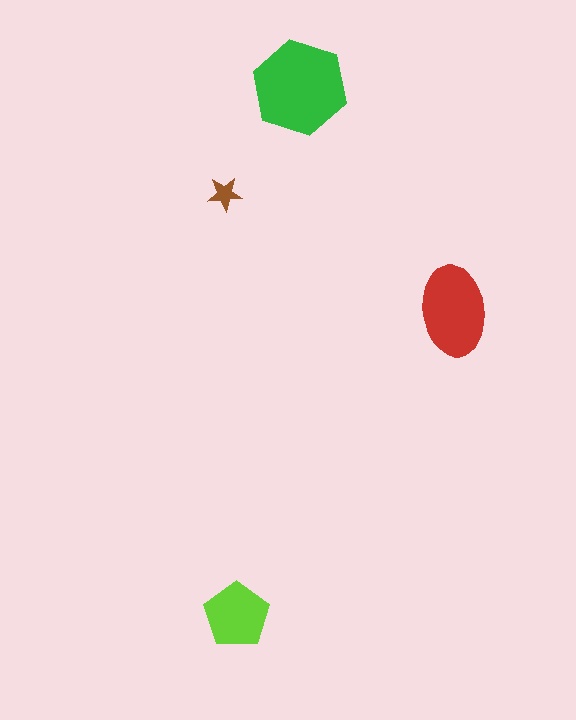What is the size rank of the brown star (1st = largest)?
4th.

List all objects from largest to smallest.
The green hexagon, the red ellipse, the lime pentagon, the brown star.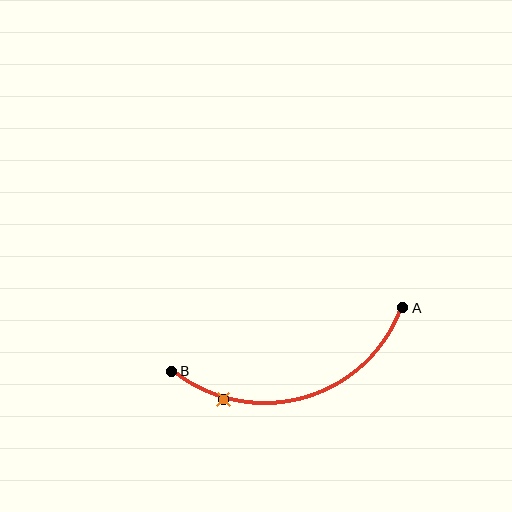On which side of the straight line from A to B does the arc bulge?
The arc bulges below the straight line connecting A and B.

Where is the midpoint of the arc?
The arc midpoint is the point on the curve farthest from the straight line joining A and B. It sits below that line.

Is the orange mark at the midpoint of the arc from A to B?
No. The orange mark lies on the arc but is closer to endpoint B. The arc midpoint would be at the point on the curve equidistant along the arc from both A and B.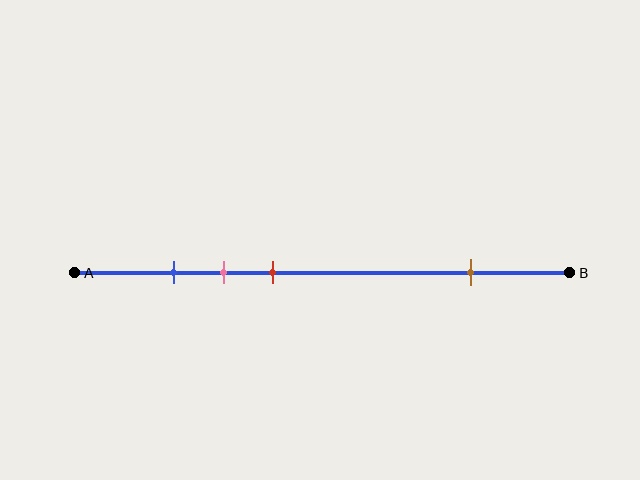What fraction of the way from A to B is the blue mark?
The blue mark is approximately 20% (0.2) of the way from A to B.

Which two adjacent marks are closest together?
The blue and pink marks are the closest adjacent pair.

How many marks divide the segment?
There are 4 marks dividing the segment.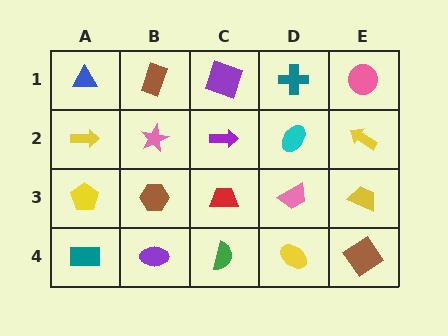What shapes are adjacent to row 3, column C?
A purple arrow (row 2, column C), a green semicircle (row 4, column C), a brown hexagon (row 3, column B), a pink trapezoid (row 3, column D).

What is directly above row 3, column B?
A pink star.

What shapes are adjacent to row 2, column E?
A pink circle (row 1, column E), a yellow trapezoid (row 3, column E), a cyan ellipse (row 2, column D).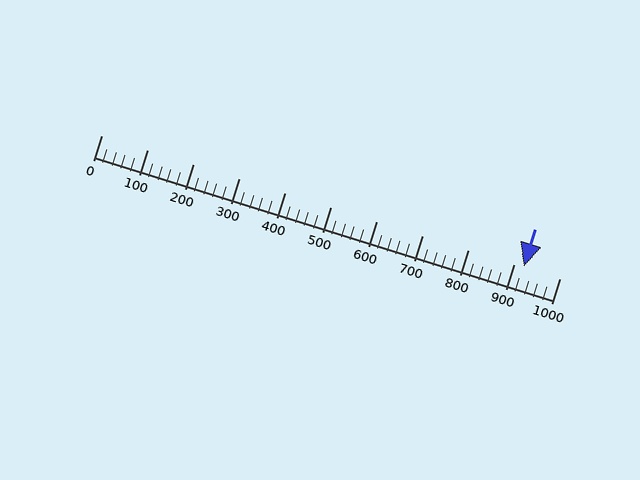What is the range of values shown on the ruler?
The ruler shows values from 0 to 1000.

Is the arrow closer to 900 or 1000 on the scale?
The arrow is closer to 900.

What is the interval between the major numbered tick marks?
The major tick marks are spaced 100 units apart.